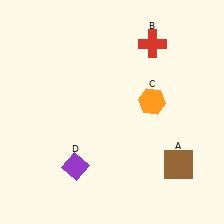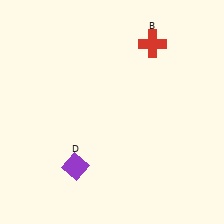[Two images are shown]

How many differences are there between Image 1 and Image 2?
There are 2 differences between the two images.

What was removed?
The brown square (A), the orange hexagon (C) were removed in Image 2.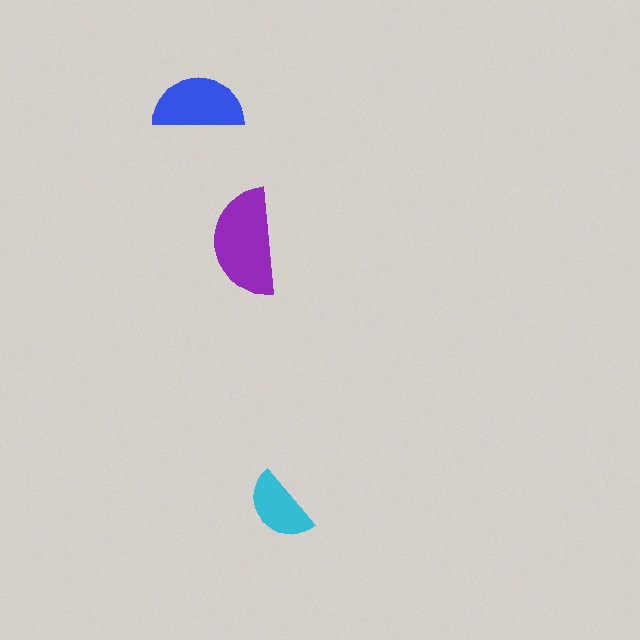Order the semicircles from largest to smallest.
the purple one, the blue one, the cyan one.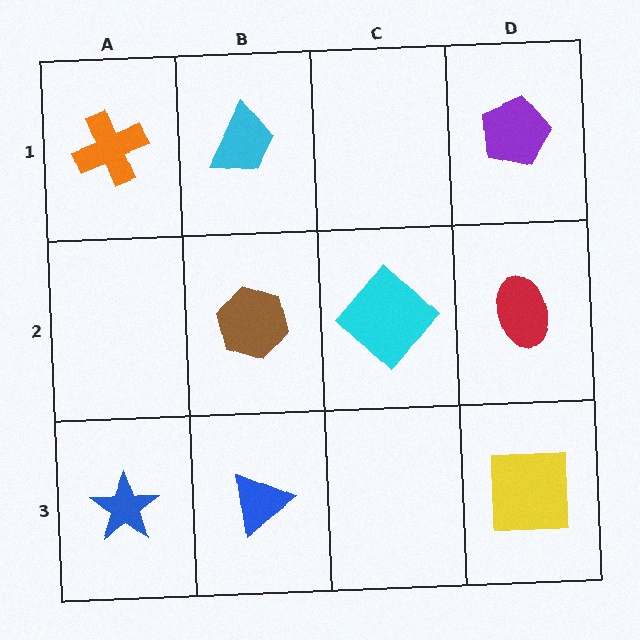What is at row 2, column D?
A red ellipse.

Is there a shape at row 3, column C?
No, that cell is empty.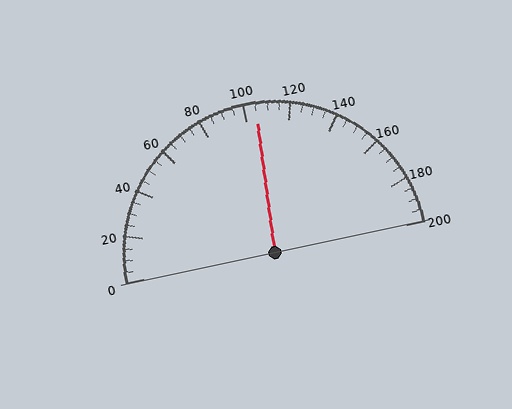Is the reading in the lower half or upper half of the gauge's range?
The reading is in the upper half of the range (0 to 200).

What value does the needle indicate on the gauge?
The needle indicates approximately 105.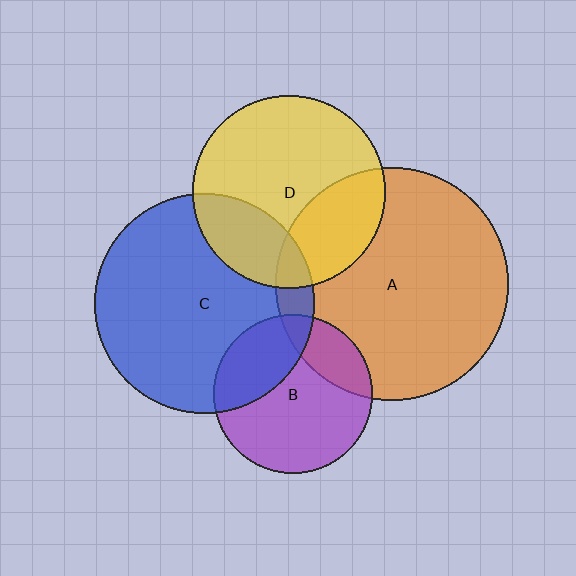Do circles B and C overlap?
Yes.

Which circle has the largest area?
Circle A (orange).